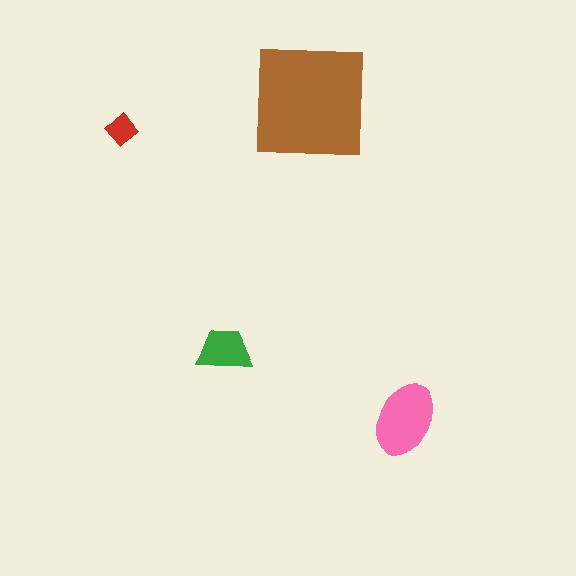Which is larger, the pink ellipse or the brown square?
The brown square.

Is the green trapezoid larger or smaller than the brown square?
Smaller.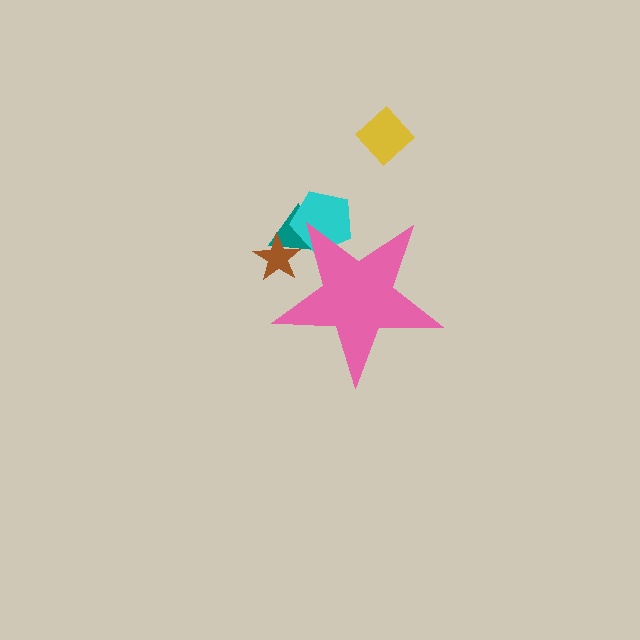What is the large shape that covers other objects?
A pink star.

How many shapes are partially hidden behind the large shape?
3 shapes are partially hidden.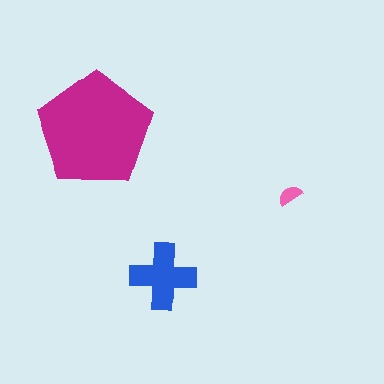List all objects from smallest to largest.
The pink semicircle, the blue cross, the magenta pentagon.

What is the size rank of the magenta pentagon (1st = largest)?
1st.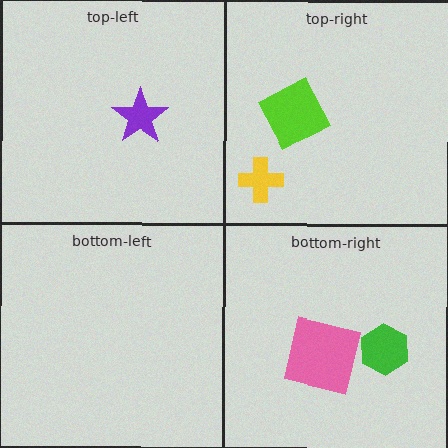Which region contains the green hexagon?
The bottom-right region.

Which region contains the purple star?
The top-left region.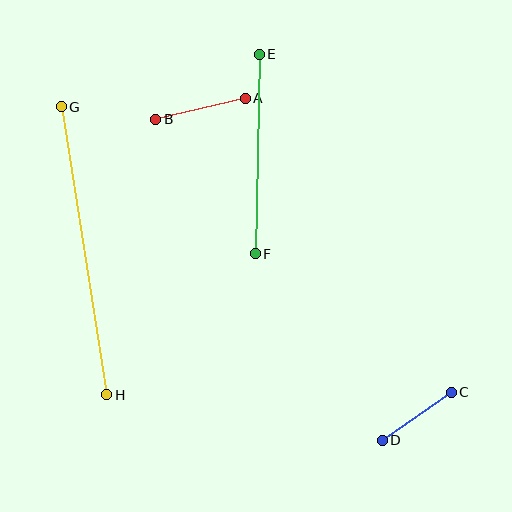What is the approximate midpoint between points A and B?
The midpoint is at approximately (200, 109) pixels.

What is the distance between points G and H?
The distance is approximately 291 pixels.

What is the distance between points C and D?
The distance is approximately 84 pixels.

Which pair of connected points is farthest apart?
Points G and H are farthest apart.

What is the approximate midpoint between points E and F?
The midpoint is at approximately (257, 154) pixels.